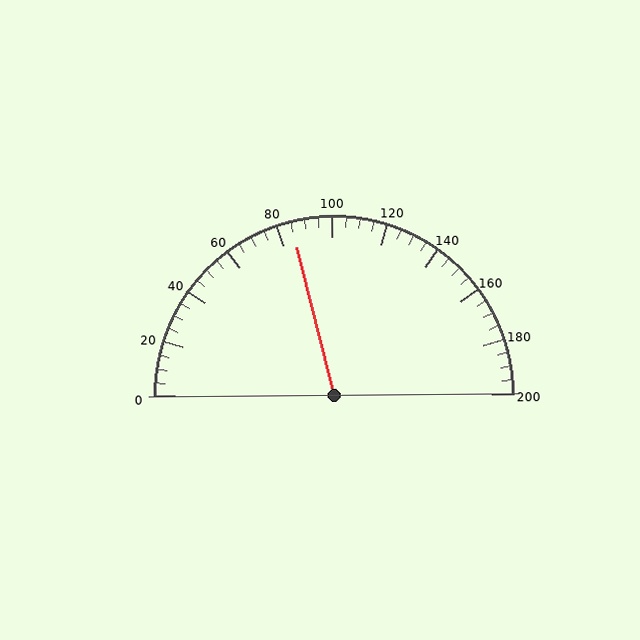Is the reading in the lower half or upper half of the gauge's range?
The reading is in the lower half of the range (0 to 200).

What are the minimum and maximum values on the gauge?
The gauge ranges from 0 to 200.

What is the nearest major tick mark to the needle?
The nearest major tick mark is 80.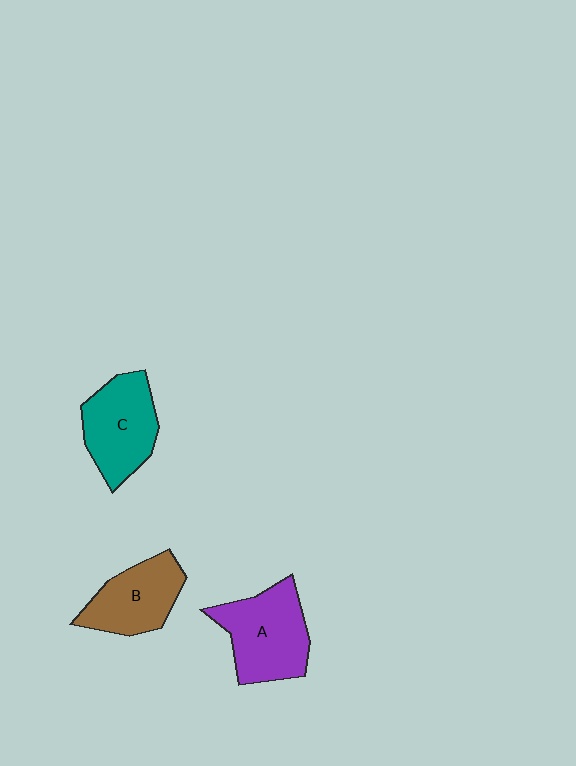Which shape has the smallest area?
Shape B (brown).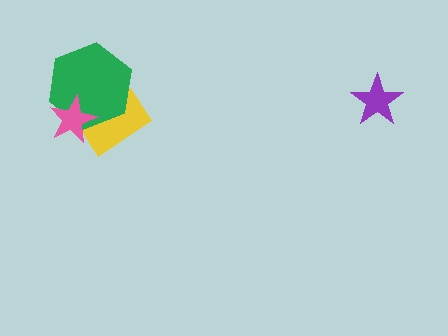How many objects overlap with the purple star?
0 objects overlap with the purple star.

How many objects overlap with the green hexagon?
2 objects overlap with the green hexagon.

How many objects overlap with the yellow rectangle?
2 objects overlap with the yellow rectangle.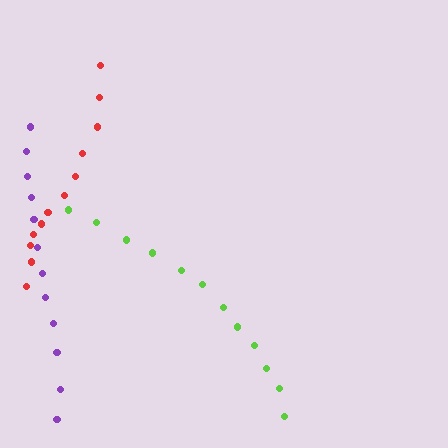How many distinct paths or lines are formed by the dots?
There are 3 distinct paths.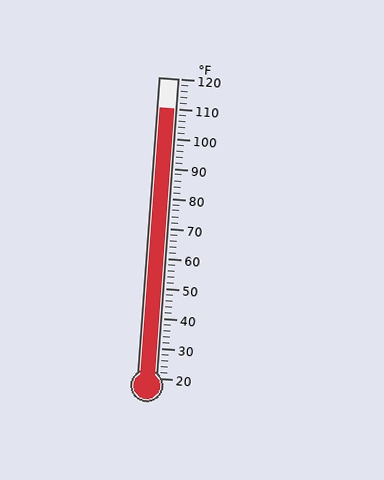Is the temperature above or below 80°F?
The temperature is above 80°F.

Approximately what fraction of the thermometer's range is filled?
The thermometer is filled to approximately 90% of its range.